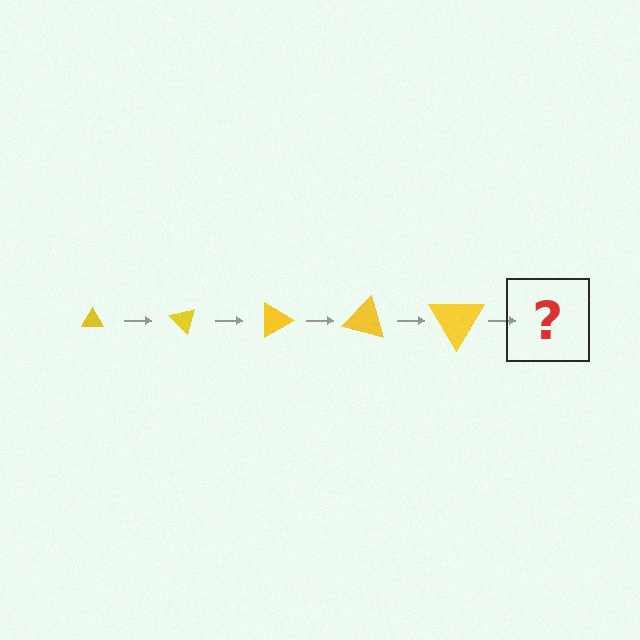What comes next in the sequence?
The next element should be a triangle, larger than the previous one and rotated 225 degrees from the start.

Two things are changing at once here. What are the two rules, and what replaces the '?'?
The two rules are that the triangle grows larger each step and it rotates 45 degrees each step. The '?' should be a triangle, larger than the previous one and rotated 225 degrees from the start.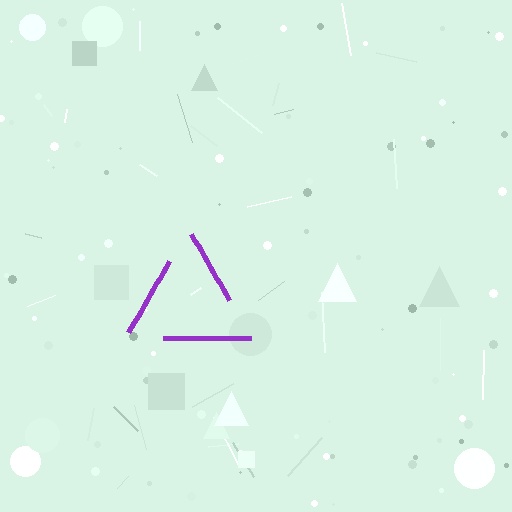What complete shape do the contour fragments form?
The contour fragments form a triangle.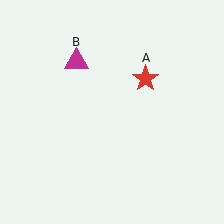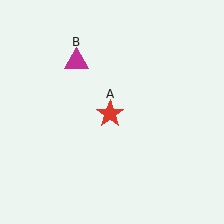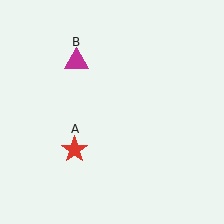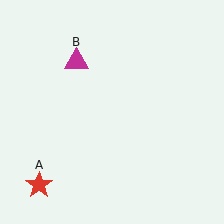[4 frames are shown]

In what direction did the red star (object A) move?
The red star (object A) moved down and to the left.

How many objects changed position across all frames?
1 object changed position: red star (object A).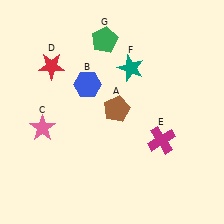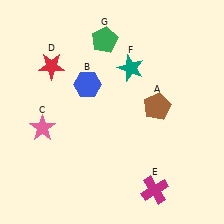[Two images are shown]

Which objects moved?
The objects that moved are: the brown pentagon (A), the magenta cross (E).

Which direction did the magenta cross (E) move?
The magenta cross (E) moved down.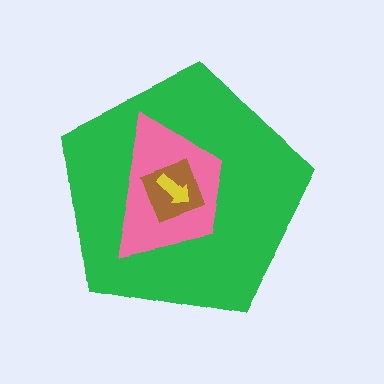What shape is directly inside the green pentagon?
The pink trapezoid.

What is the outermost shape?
The green pentagon.